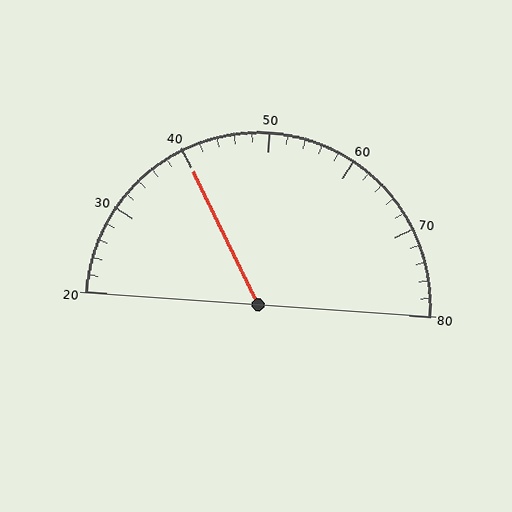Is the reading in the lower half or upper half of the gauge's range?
The reading is in the lower half of the range (20 to 80).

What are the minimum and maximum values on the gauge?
The gauge ranges from 20 to 80.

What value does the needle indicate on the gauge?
The needle indicates approximately 40.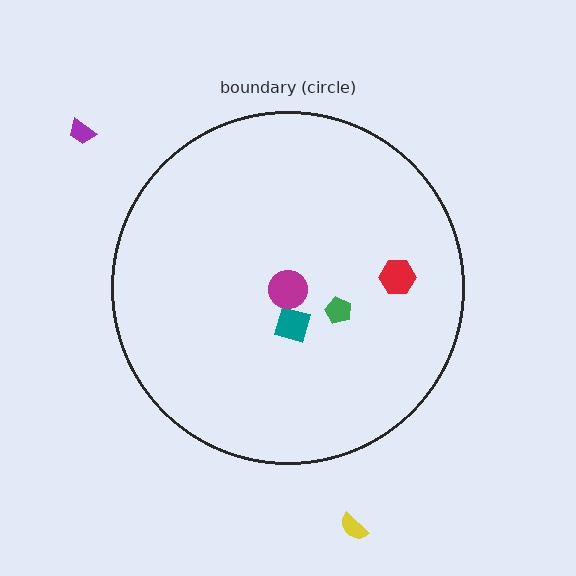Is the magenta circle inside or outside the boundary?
Inside.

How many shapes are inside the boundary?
4 inside, 2 outside.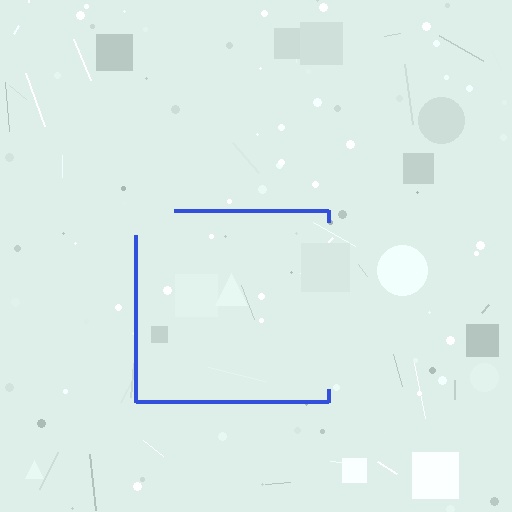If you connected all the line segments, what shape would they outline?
They would outline a square.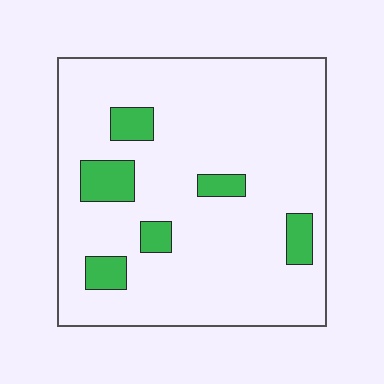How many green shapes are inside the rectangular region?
6.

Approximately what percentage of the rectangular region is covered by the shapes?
Approximately 10%.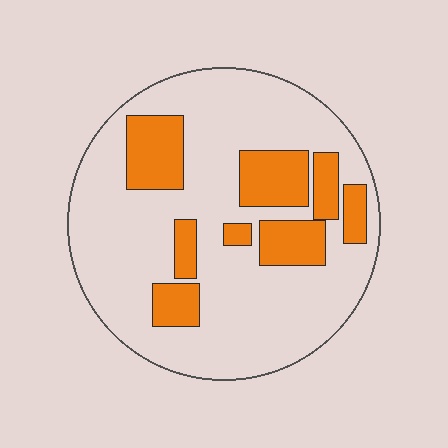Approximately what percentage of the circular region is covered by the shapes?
Approximately 25%.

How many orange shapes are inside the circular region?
8.